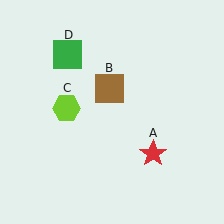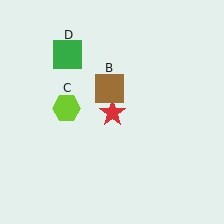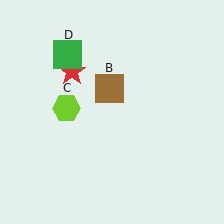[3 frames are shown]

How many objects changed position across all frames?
1 object changed position: red star (object A).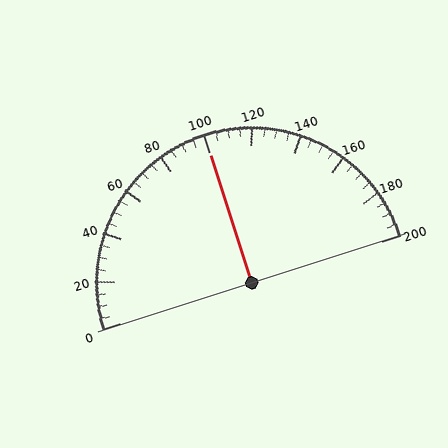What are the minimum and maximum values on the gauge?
The gauge ranges from 0 to 200.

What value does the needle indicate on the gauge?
The needle indicates approximately 100.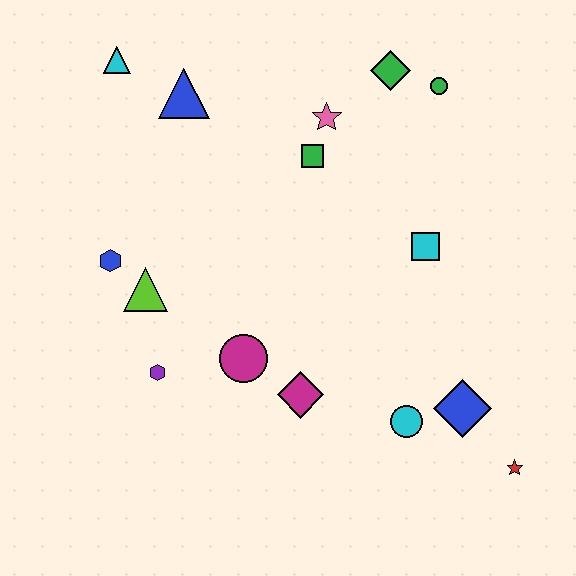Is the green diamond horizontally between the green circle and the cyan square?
No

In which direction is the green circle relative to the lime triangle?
The green circle is to the right of the lime triangle.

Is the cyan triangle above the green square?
Yes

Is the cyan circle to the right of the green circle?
No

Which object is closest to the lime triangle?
The blue hexagon is closest to the lime triangle.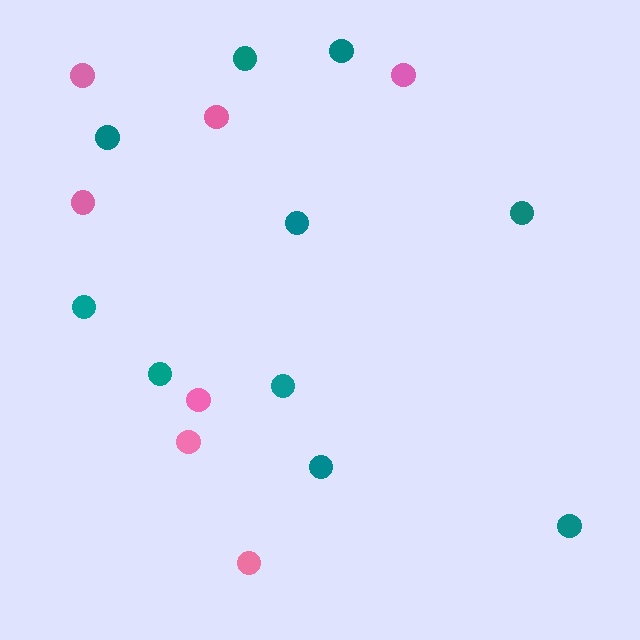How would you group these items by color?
There are 2 groups: one group of teal circles (10) and one group of pink circles (7).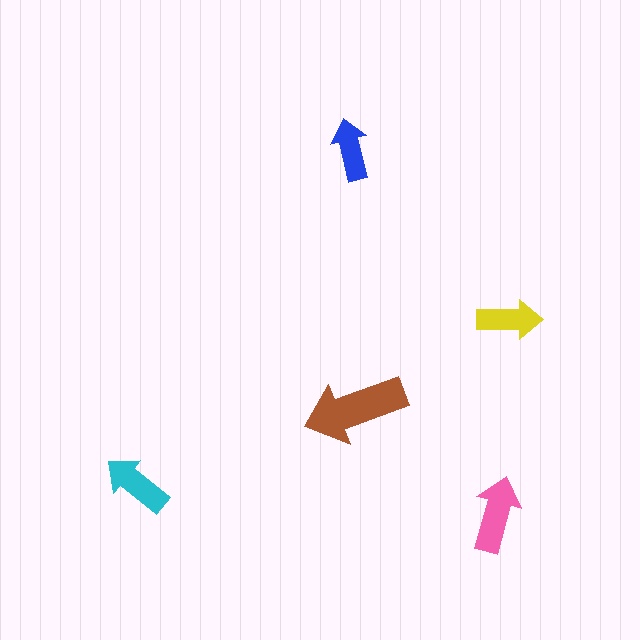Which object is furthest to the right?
The yellow arrow is rightmost.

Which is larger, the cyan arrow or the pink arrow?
The pink one.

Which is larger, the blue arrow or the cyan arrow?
The cyan one.